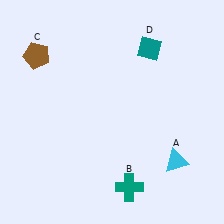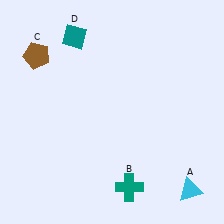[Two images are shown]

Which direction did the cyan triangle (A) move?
The cyan triangle (A) moved down.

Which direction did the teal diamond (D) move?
The teal diamond (D) moved left.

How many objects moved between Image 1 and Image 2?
2 objects moved between the two images.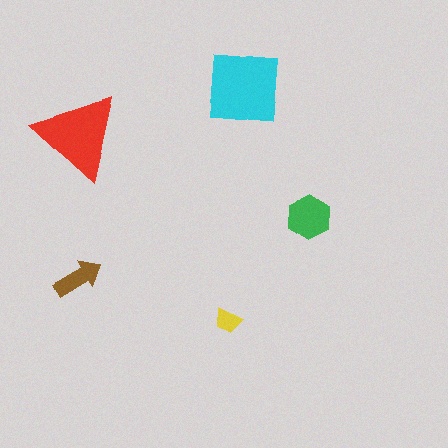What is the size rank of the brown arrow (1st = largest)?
4th.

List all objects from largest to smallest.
The cyan square, the red triangle, the green hexagon, the brown arrow, the yellow trapezoid.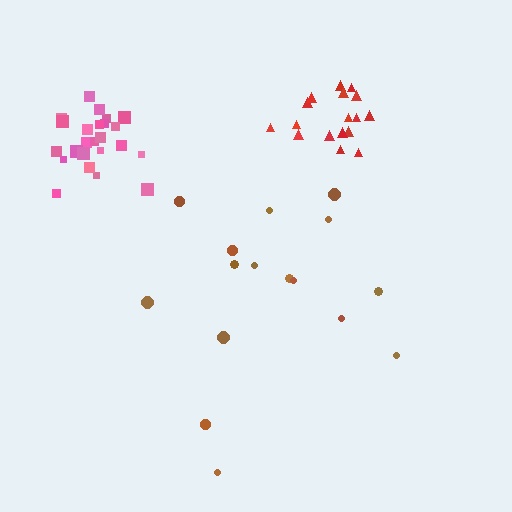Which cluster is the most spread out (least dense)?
Brown.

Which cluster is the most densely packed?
Pink.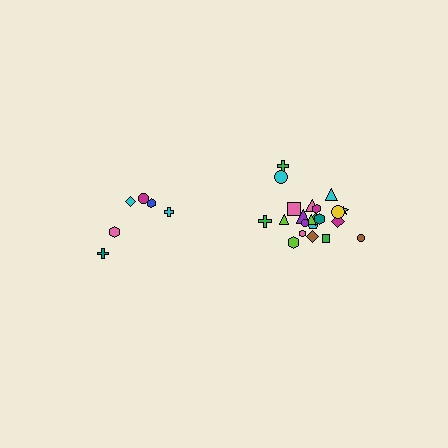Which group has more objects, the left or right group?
The right group.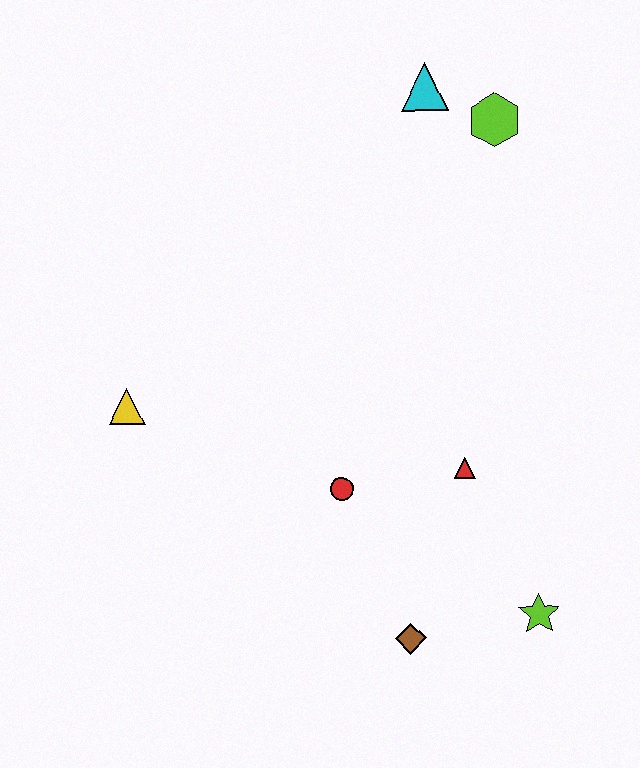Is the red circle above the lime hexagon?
No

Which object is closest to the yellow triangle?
The red circle is closest to the yellow triangle.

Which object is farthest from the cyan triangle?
The brown diamond is farthest from the cyan triangle.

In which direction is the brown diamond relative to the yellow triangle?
The brown diamond is to the right of the yellow triangle.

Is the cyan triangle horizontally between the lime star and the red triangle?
No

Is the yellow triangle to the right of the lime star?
No